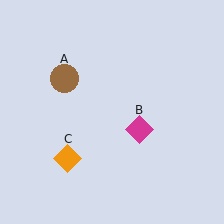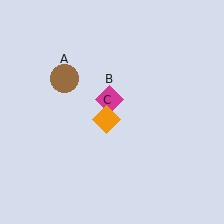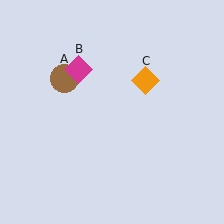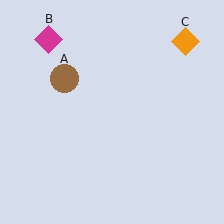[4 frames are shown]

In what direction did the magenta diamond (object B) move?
The magenta diamond (object B) moved up and to the left.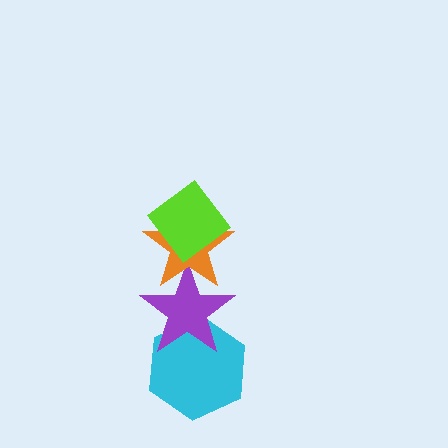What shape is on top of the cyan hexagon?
The purple star is on top of the cyan hexagon.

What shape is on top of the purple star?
The orange star is on top of the purple star.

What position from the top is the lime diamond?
The lime diamond is 1st from the top.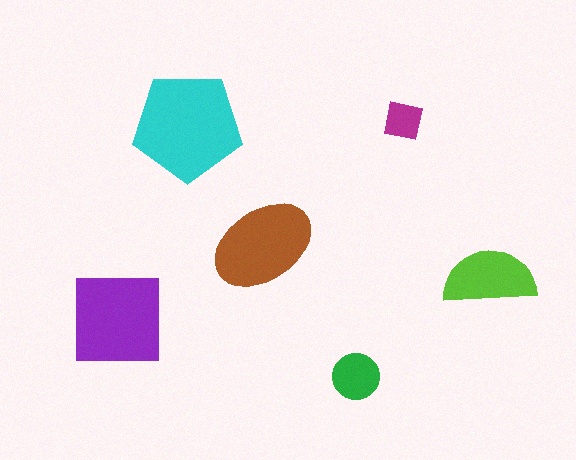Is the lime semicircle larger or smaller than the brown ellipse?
Smaller.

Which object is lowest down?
The green circle is bottommost.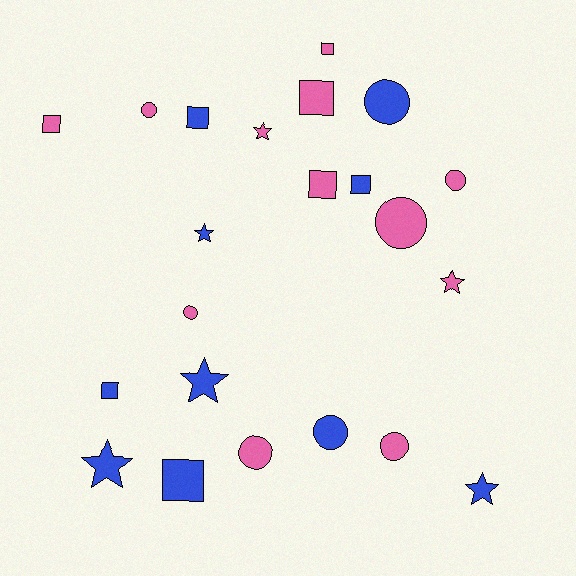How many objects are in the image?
There are 22 objects.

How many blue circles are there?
There are 2 blue circles.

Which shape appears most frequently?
Square, with 8 objects.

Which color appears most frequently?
Pink, with 12 objects.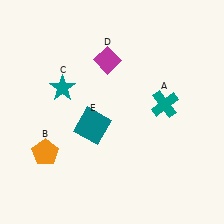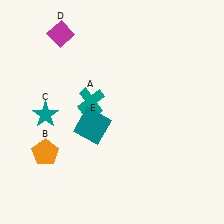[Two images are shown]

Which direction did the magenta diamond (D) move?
The magenta diamond (D) moved left.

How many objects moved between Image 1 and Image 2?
3 objects moved between the two images.